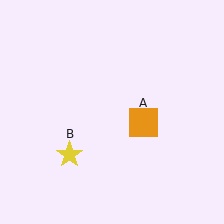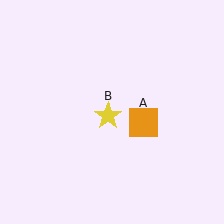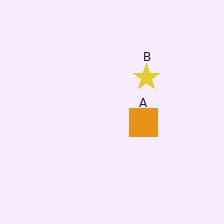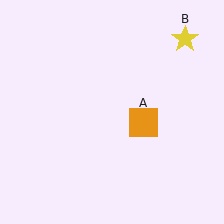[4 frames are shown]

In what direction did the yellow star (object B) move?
The yellow star (object B) moved up and to the right.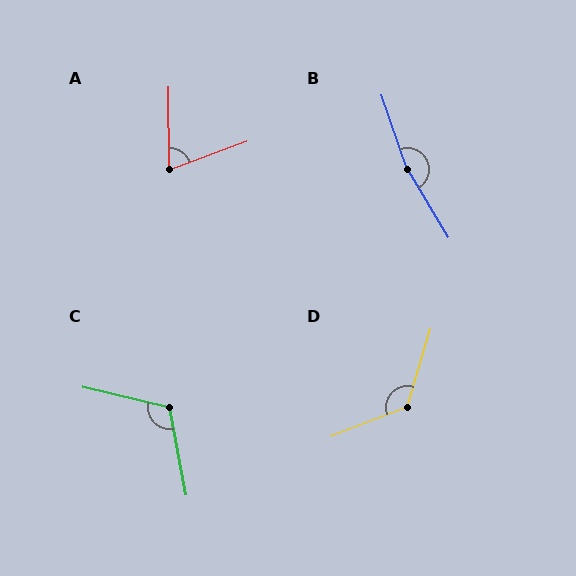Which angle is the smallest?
A, at approximately 69 degrees.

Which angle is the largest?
B, at approximately 168 degrees.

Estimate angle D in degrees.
Approximately 127 degrees.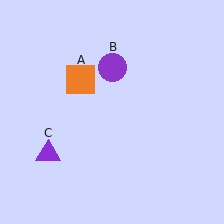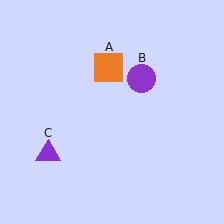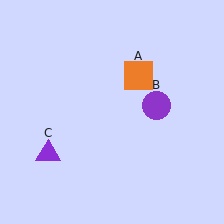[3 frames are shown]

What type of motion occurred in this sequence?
The orange square (object A), purple circle (object B) rotated clockwise around the center of the scene.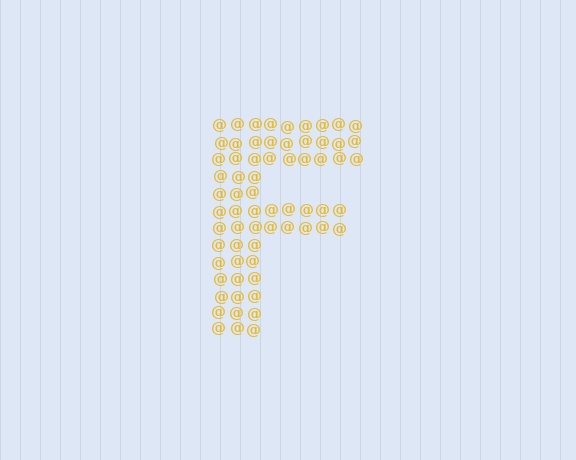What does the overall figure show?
The overall figure shows the letter F.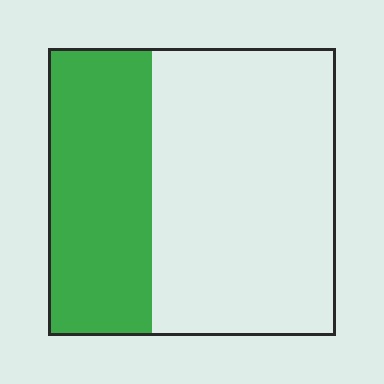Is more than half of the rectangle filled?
No.